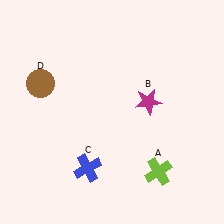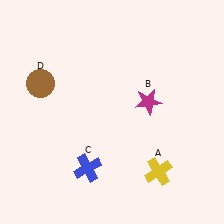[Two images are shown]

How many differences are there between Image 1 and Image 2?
There is 1 difference between the two images.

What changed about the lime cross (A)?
In Image 1, A is lime. In Image 2, it changed to yellow.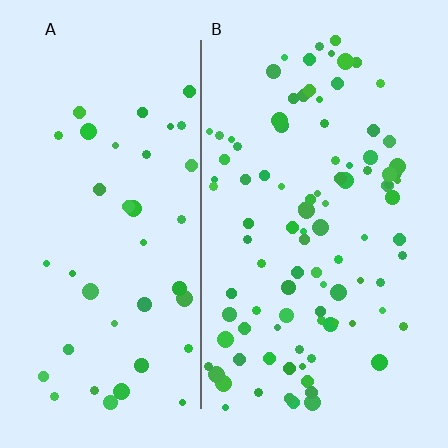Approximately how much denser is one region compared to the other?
Approximately 2.4× — region B over region A.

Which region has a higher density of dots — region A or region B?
B (the right).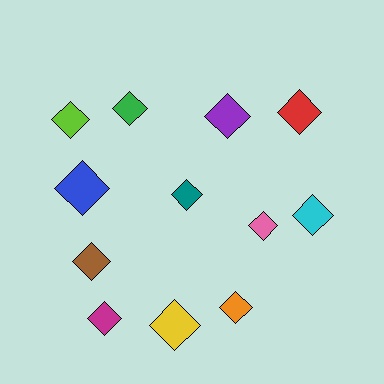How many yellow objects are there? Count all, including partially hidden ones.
There is 1 yellow object.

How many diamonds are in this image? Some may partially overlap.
There are 12 diamonds.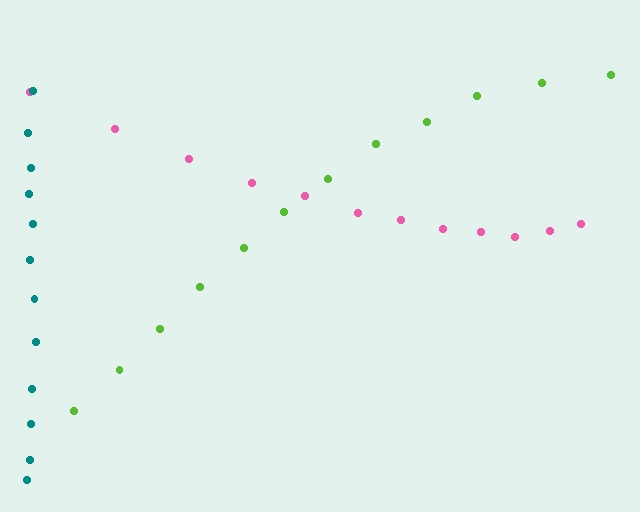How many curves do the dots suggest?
There are 3 distinct paths.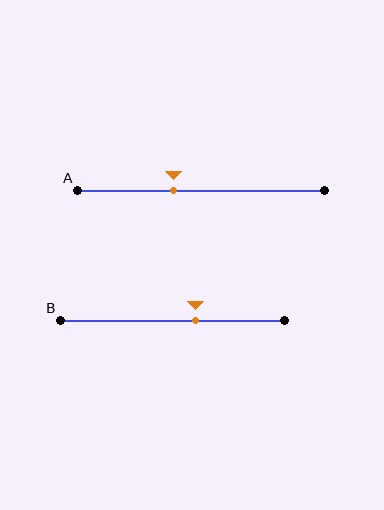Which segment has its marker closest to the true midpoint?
Segment B has its marker closest to the true midpoint.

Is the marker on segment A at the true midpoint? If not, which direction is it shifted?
No, the marker on segment A is shifted to the left by about 11% of the segment length.